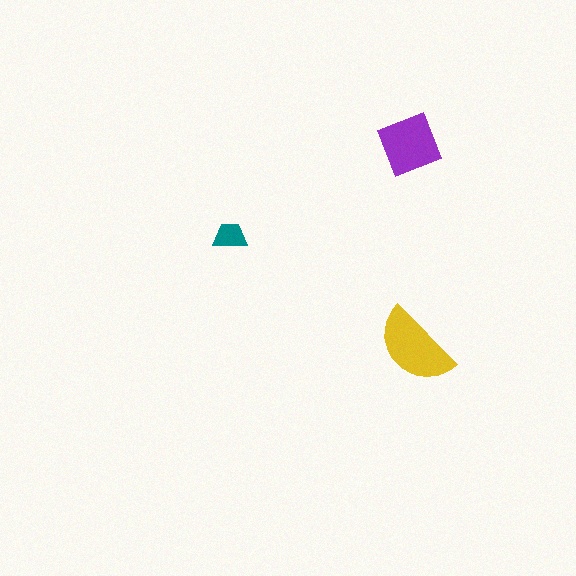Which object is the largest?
The yellow semicircle.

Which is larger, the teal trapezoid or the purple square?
The purple square.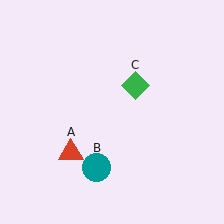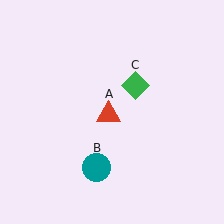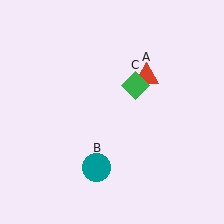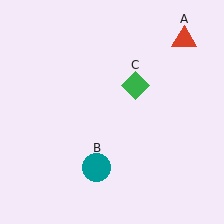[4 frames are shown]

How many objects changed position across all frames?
1 object changed position: red triangle (object A).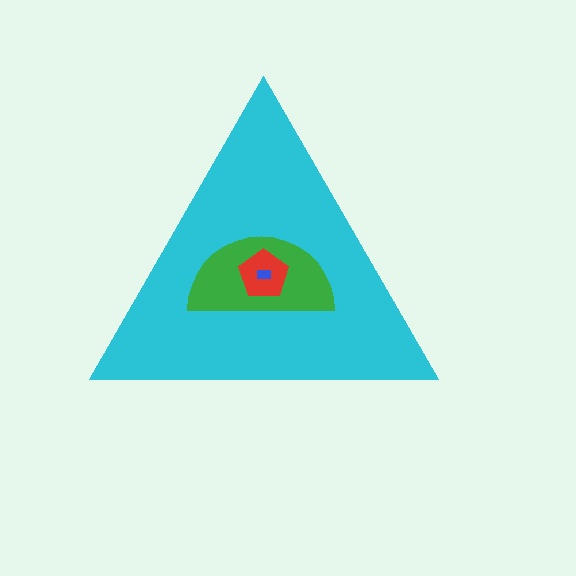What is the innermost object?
The blue rectangle.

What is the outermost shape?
The cyan triangle.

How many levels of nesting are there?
4.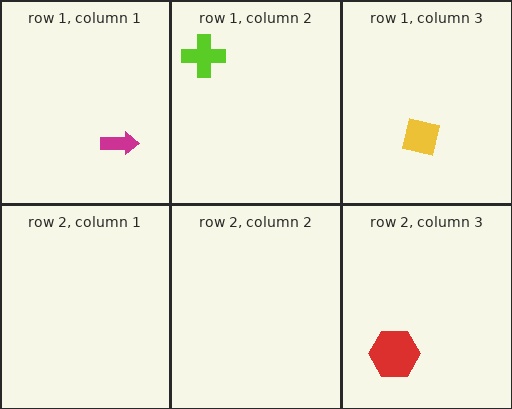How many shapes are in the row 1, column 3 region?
1.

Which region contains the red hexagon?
The row 2, column 3 region.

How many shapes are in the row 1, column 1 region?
1.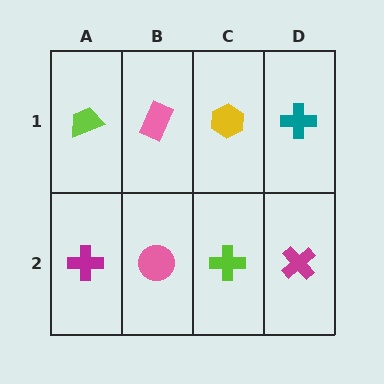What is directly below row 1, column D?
A magenta cross.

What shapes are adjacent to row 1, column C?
A lime cross (row 2, column C), a pink rectangle (row 1, column B), a teal cross (row 1, column D).